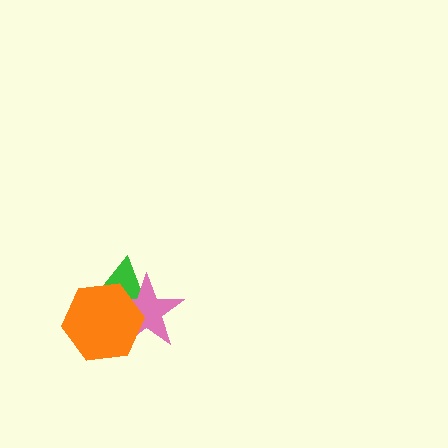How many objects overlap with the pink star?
2 objects overlap with the pink star.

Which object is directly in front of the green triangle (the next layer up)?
The pink star is directly in front of the green triangle.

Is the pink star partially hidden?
Yes, it is partially covered by another shape.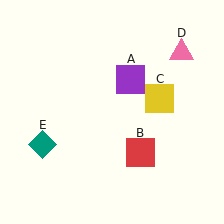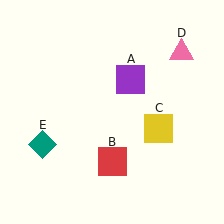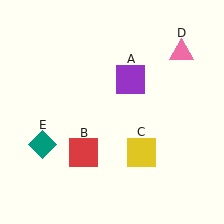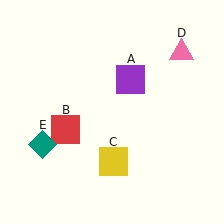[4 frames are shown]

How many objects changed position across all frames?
2 objects changed position: red square (object B), yellow square (object C).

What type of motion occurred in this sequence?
The red square (object B), yellow square (object C) rotated clockwise around the center of the scene.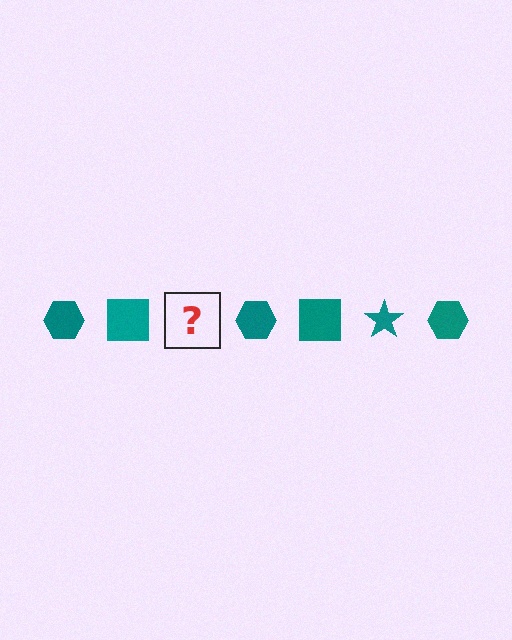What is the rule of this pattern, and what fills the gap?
The rule is that the pattern cycles through hexagon, square, star shapes in teal. The gap should be filled with a teal star.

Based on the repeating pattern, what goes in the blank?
The blank should be a teal star.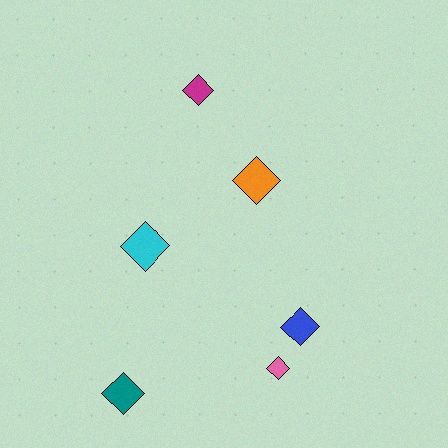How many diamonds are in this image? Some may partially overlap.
There are 6 diamonds.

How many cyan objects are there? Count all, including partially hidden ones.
There is 1 cyan object.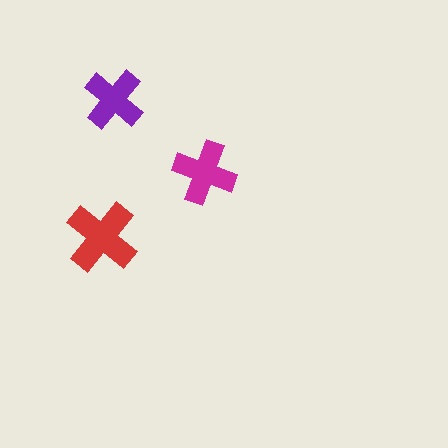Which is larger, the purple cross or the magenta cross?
The magenta one.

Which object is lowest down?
The red cross is bottommost.